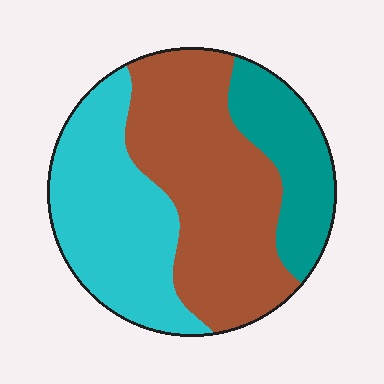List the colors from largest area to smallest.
From largest to smallest: brown, cyan, teal.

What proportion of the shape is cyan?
Cyan covers around 35% of the shape.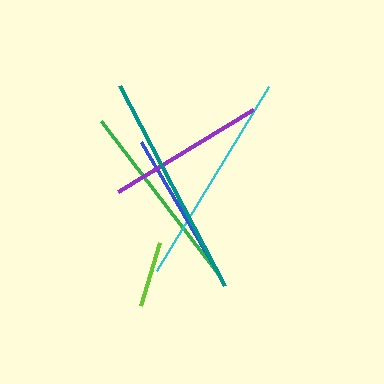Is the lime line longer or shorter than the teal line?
The teal line is longer than the lime line.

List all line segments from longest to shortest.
From longest to shortest: teal, cyan, green, blue, purple, lime.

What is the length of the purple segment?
The purple segment is approximately 158 pixels long.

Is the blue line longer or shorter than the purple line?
The blue line is longer than the purple line.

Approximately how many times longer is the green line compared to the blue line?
The green line is approximately 1.2 times the length of the blue line.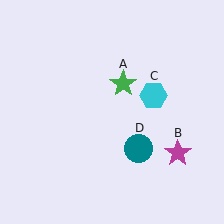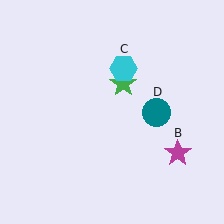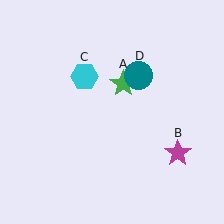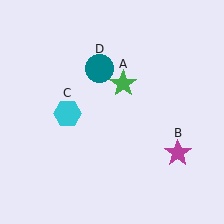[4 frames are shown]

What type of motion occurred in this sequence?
The cyan hexagon (object C), teal circle (object D) rotated counterclockwise around the center of the scene.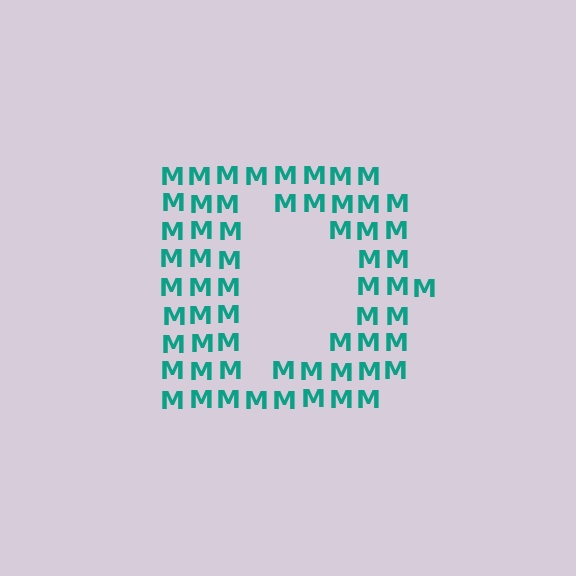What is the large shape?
The large shape is the letter D.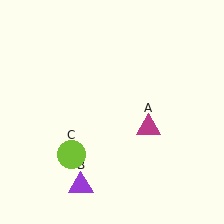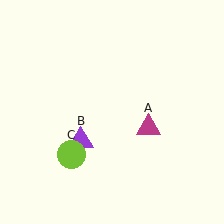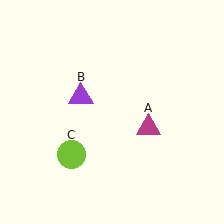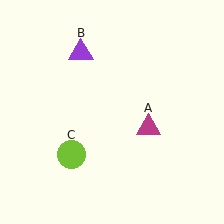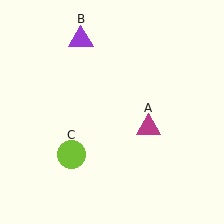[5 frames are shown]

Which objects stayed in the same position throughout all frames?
Magenta triangle (object A) and lime circle (object C) remained stationary.